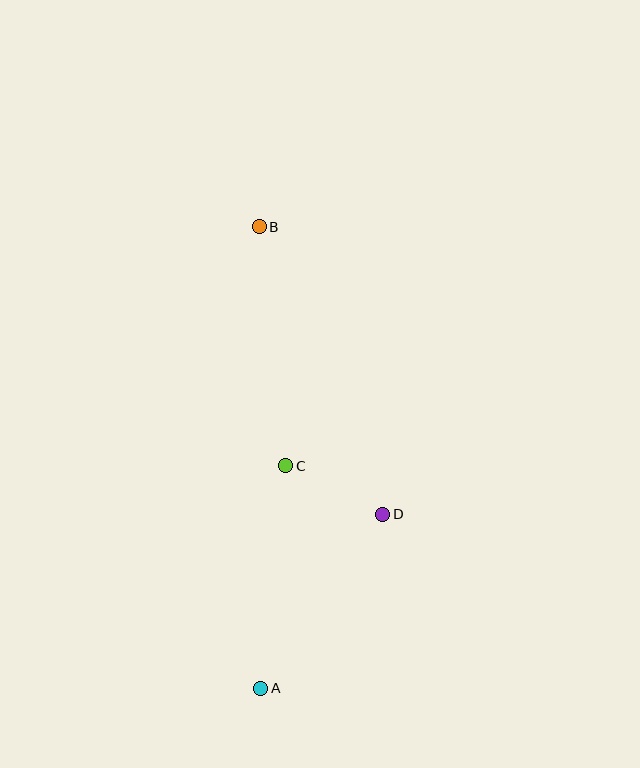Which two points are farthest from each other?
Points A and B are farthest from each other.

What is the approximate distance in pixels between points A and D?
The distance between A and D is approximately 213 pixels.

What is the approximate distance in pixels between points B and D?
The distance between B and D is approximately 313 pixels.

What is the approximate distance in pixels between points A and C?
The distance between A and C is approximately 224 pixels.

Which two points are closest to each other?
Points C and D are closest to each other.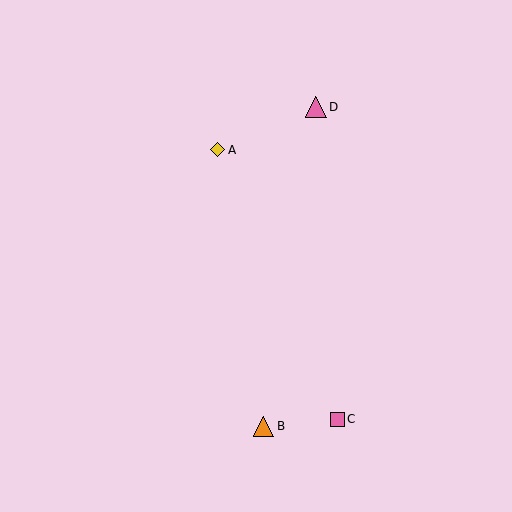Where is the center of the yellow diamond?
The center of the yellow diamond is at (217, 150).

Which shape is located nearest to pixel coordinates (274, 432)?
The orange triangle (labeled B) at (264, 426) is nearest to that location.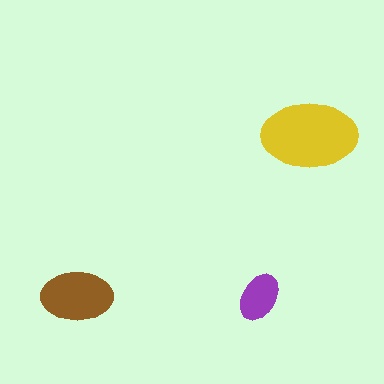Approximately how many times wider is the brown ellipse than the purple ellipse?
About 1.5 times wider.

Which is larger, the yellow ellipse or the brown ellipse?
The yellow one.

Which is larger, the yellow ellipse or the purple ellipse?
The yellow one.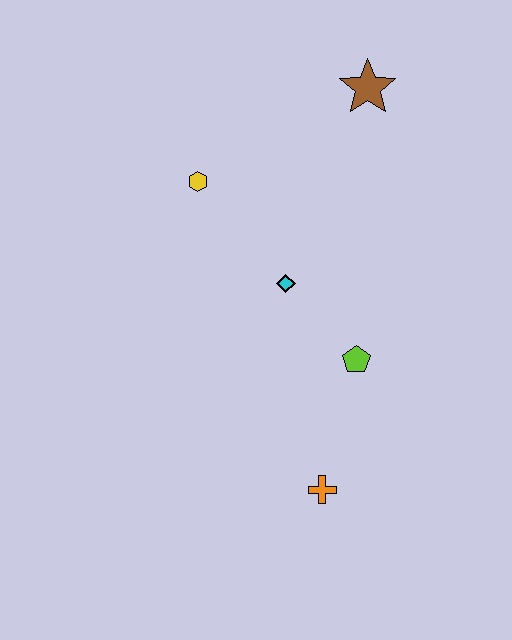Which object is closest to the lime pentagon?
The cyan diamond is closest to the lime pentagon.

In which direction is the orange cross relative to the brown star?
The orange cross is below the brown star.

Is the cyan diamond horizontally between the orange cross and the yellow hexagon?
Yes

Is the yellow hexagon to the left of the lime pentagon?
Yes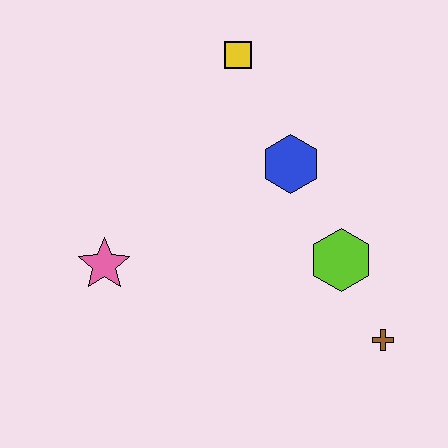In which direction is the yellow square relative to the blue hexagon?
The yellow square is above the blue hexagon.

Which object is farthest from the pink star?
The brown cross is farthest from the pink star.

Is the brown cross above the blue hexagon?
No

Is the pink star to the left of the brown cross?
Yes